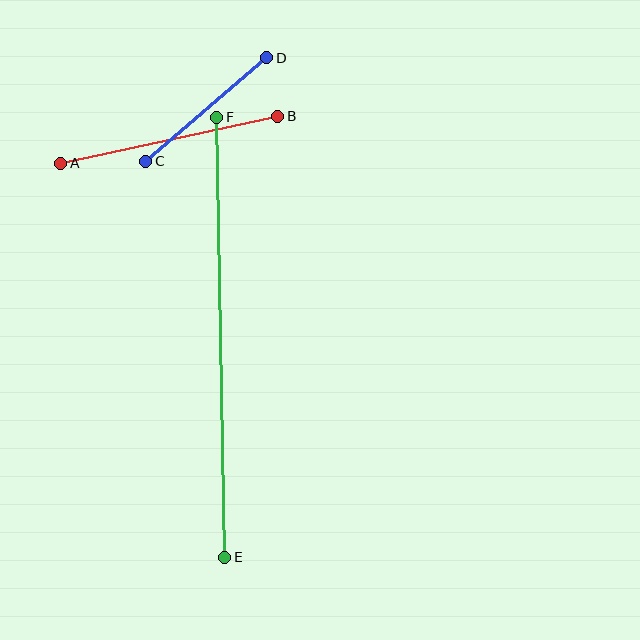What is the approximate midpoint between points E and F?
The midpoint is at approximately (221, 337) pixels.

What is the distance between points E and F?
The distance is approximately 440 pixels.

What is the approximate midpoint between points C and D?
The midpoint is at approximately (206, 110) pixels.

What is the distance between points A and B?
The distance is approximately 222 pixels.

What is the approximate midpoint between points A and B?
The midpoint is at approximately (169, 140) pixels.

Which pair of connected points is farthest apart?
Points E and F are farthest apart.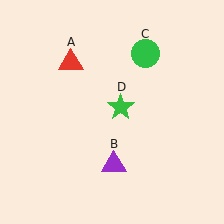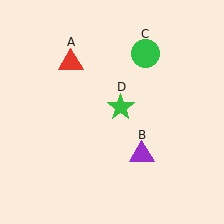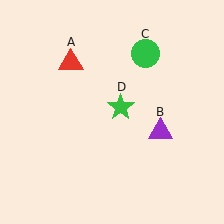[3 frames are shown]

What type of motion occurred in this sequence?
The purple triangle (object B) rotated counterclockwise around the center of the scene.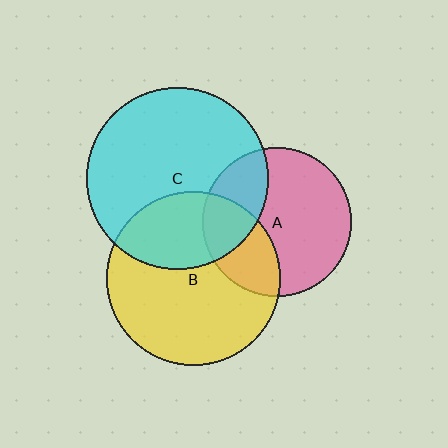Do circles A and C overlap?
Yes.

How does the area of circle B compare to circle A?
Approximately 1.4 times.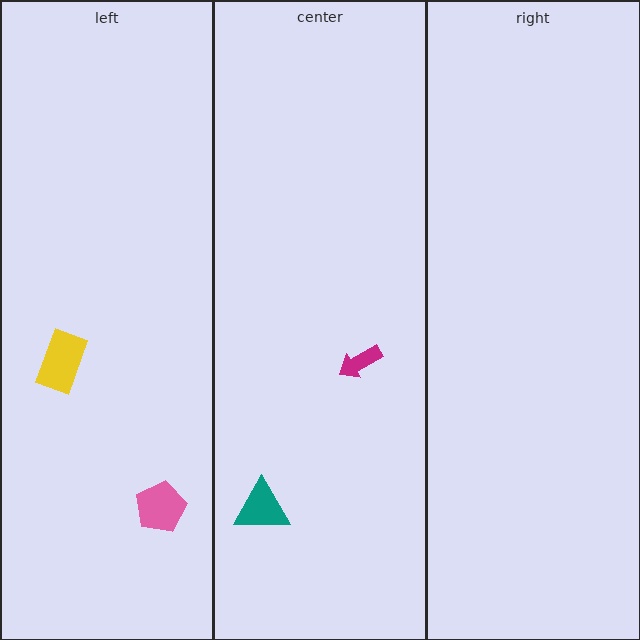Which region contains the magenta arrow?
The center region.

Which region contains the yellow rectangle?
The left region.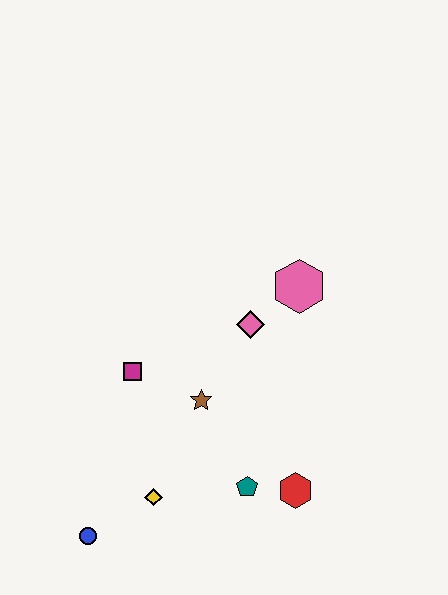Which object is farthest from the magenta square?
The red hexagon is farthest from the magenta square.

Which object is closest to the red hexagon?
The teal pentagon is closest to the red hexagon.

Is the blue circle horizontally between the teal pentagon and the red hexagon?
No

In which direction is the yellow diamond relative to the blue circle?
The yellow diamond is to the right of the blue circle.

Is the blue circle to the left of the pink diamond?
Yes